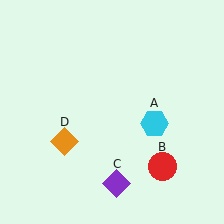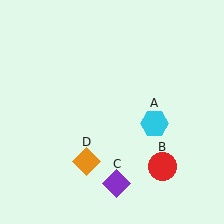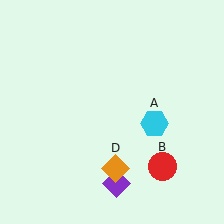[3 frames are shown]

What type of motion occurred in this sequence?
The orange diamond (object D) rotated counterclockwise around the center of the scene.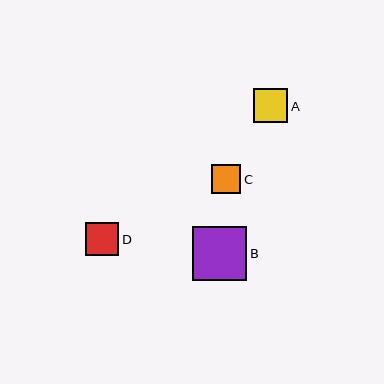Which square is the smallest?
Square C is the smallest with a size of approximately 29 pixels.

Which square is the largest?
Square B is the largest with a size of approximately 54 pixels.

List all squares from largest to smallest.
From largest to smallest: B, A, D, C.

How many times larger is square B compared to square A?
Square B is approximately 1.6 times the size of square A.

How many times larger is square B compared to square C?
Square B is approximately 1.9 times the size of square C.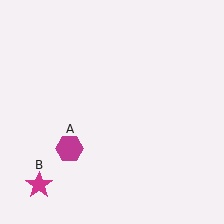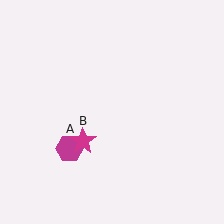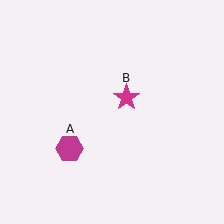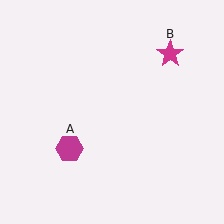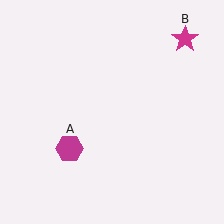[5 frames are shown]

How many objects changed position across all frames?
1 object changed position: magenta star (object B).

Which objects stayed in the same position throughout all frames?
Magenta hexagon (object A) remained stationary.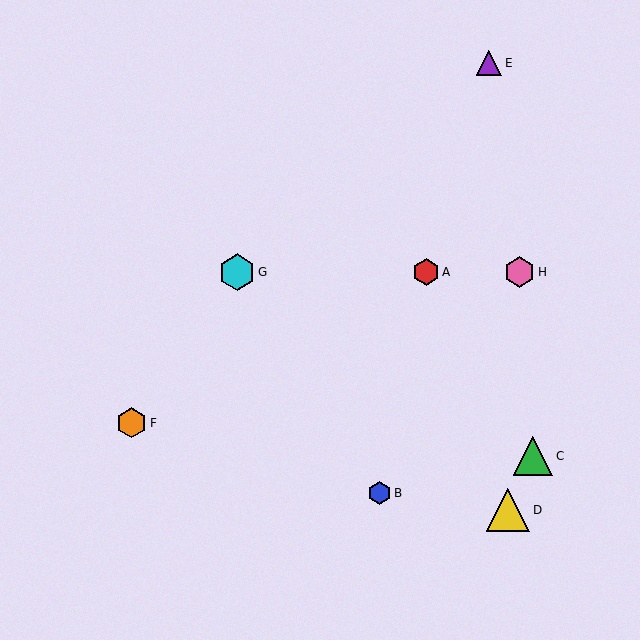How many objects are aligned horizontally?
3 objects (A, G, H) are aligned horizontally.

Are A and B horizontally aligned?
No, A is at y≈272 and B is at y≈493.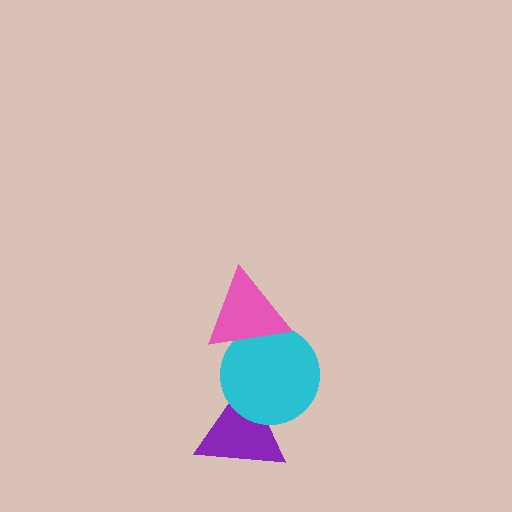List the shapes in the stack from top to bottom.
From top to bottom: the pink triangle, the cyan circle, the purple triangle.